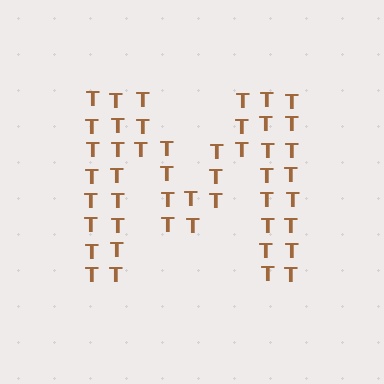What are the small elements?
The small elements are letter T's.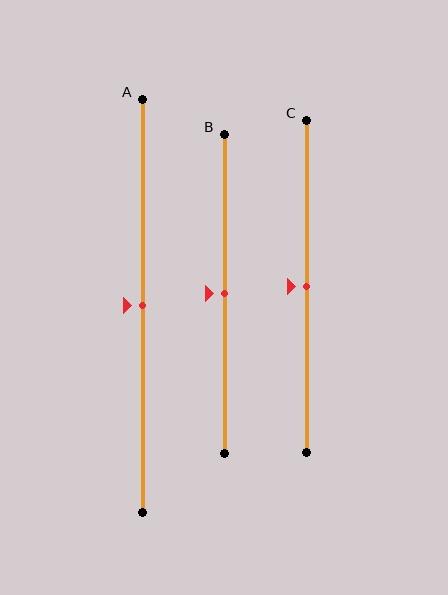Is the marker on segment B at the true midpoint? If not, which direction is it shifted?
Yes, the marker on segment B is at the true midpoint.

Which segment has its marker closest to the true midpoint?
Segment A has its marker closest to the true midpoint.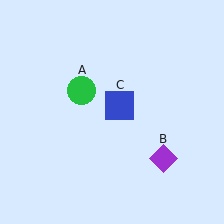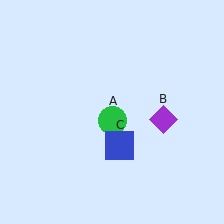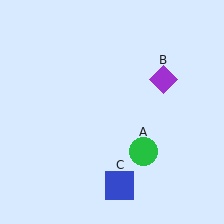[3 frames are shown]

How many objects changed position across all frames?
3 objects changed position: green circle (object A), purple diamond (object B), blue square (object C).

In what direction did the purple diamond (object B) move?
The purple diamond (object B) moved up.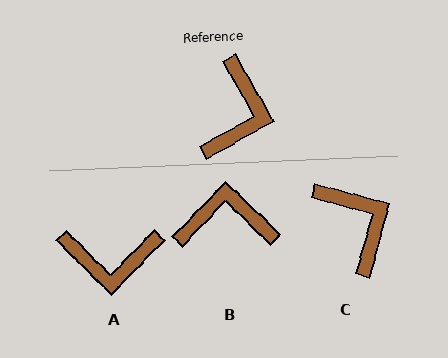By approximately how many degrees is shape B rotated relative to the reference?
Approximately 106 degrees counter-clockwise.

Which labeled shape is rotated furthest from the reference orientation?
B, about 106 degrees away.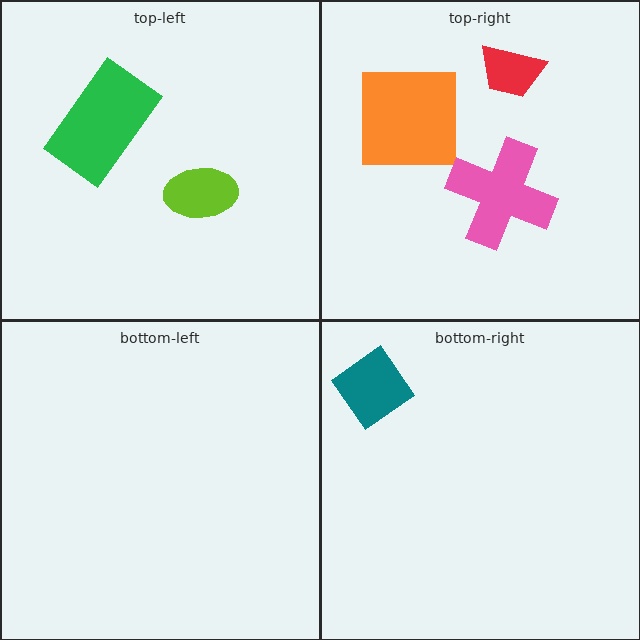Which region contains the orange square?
The top-right region.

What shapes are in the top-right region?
The red trapezoid, the orange square, the pink cross.